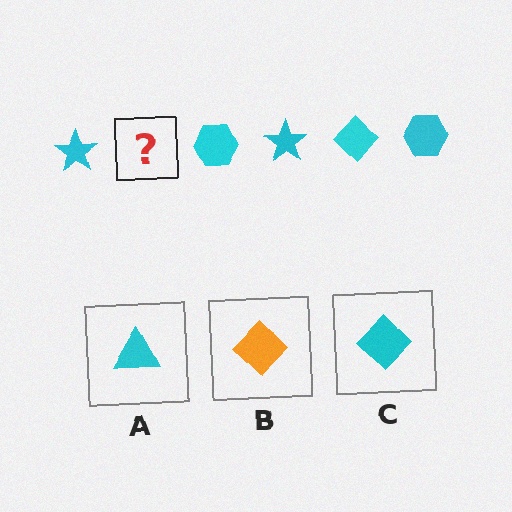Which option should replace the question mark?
Option C.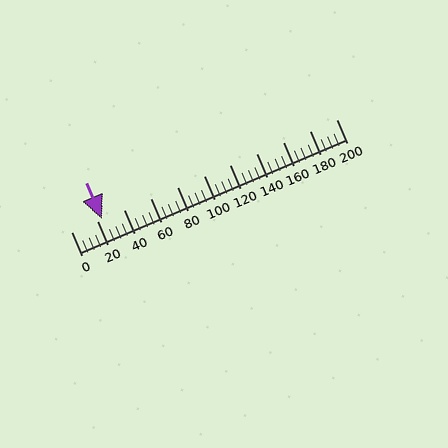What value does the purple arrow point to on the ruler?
The purple arrow points to approximately 23.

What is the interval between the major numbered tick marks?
The major tick marks are spaced 20 units apart.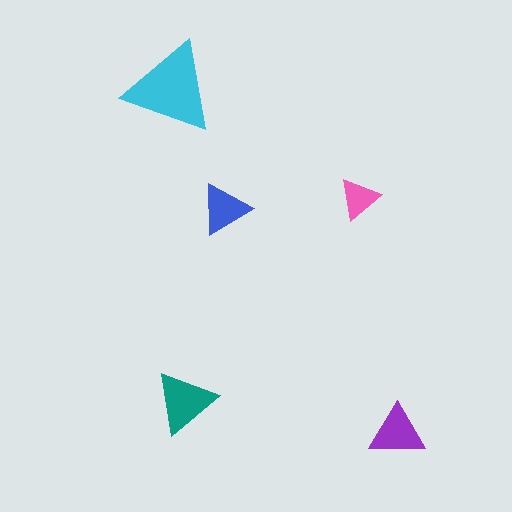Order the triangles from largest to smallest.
the cyan one, the teal one, the purple one, the blue one, the pink one.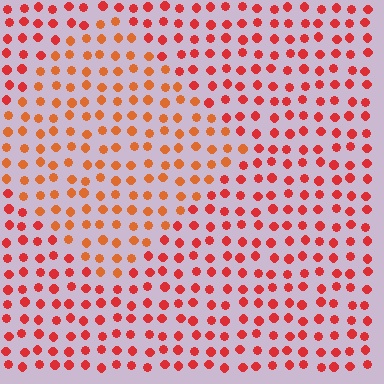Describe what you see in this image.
The image is filled with small red elements in a uniform arrangement. A diamond-shaped region is visible where the elements are tinted to a slightly different hue, forming a subtle color boundary.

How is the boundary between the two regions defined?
The boundary is defined purely by a slight shift in hue (about 24 degrees). Spacing, size, and orientation are identical on both sides.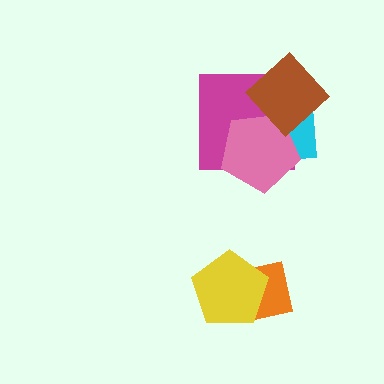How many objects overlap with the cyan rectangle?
3 objects overlap with the cyan rectangle.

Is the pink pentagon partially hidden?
Yes, it is partially covered by another shape.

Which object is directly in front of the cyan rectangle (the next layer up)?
The pink pentagon is directly in front of the cyan rectangle.